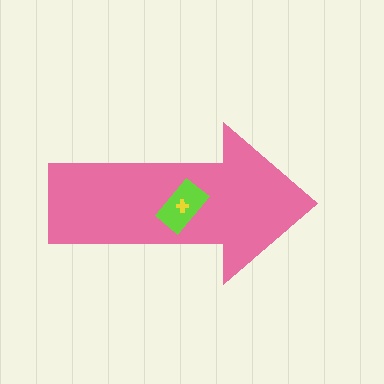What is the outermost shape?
The pink arrow.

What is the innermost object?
The yellow cross.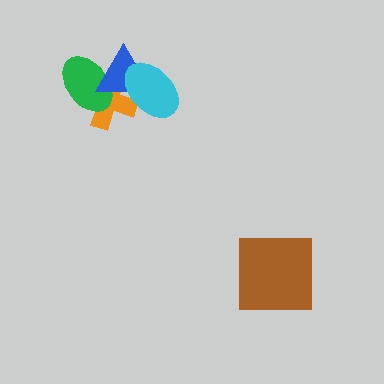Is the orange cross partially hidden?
Yes, it is partially covered by another shape.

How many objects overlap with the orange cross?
3 objects overlap with the orange cross.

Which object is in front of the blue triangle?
The cyan ellipse is in front of the blue triangle.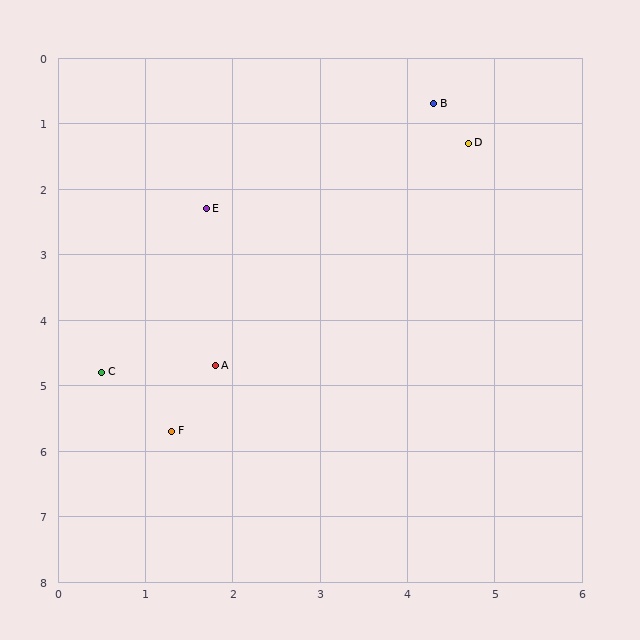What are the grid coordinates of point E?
Point E is at approximately (1.7, 2.3).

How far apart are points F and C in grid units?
Points F and C are about 1.2 grid units apart.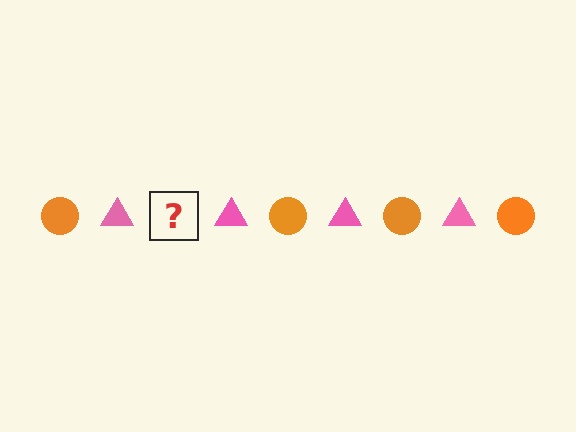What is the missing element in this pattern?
The missing element is an orange circle.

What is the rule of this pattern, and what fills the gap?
The rule is that the pattern alternates between orange circle and pink triangle. The gap should be filled with an orange circle.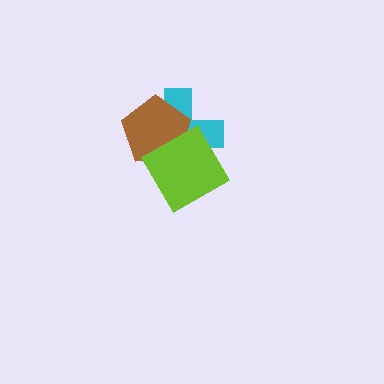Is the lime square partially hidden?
No, no other shape covers it.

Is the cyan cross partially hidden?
Yes, it is partially covered by another shape.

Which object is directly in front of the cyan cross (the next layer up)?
The brown pentagon is directly in front of the cyan cross.